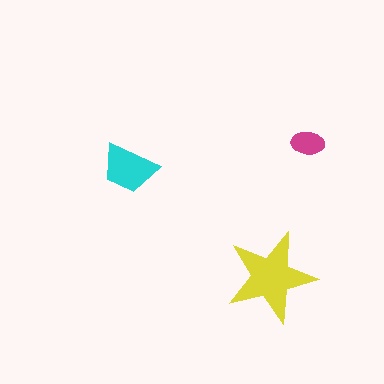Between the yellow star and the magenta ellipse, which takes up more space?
The yellow star.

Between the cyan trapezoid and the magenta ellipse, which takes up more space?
The cyan trapezoid.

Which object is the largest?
The yellow star.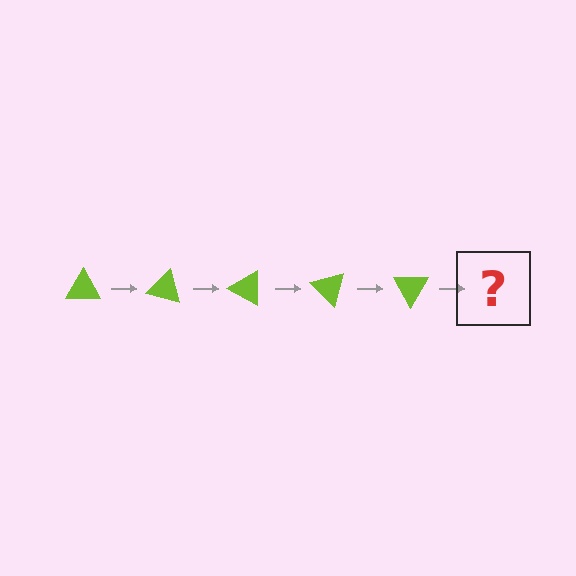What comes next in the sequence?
The next element should be a lime triangle rotated 75 degrees.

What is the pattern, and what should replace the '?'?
The pattern is that the triangle rotates 15 degrees each step. The '?' should be a lime triangle rotated 75 degrees.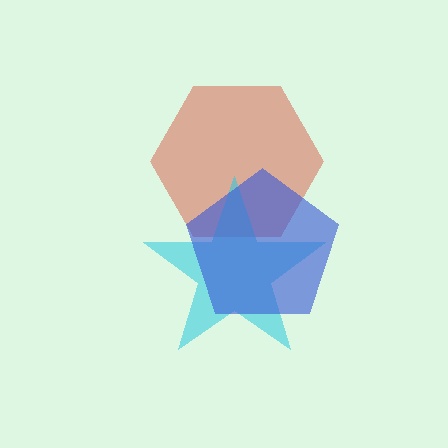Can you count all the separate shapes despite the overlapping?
Yes, there are 3 separate shapes.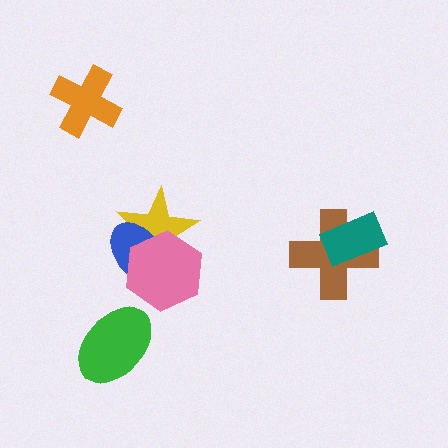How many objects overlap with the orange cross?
0 objects overlap with the orange cross.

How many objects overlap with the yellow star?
2 objects overlap with the yellow star.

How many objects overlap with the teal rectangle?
1 object overlaps with the teal rectangle.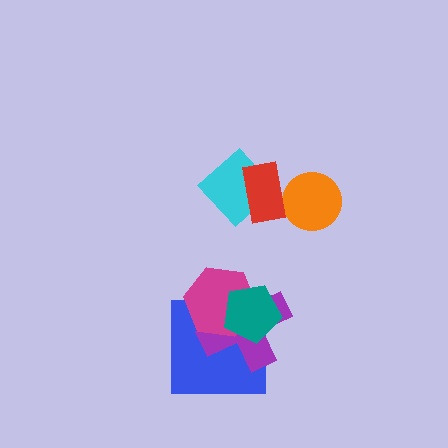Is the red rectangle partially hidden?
No, no other shape covers it.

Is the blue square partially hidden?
Yes, it is partially covered by another shape.